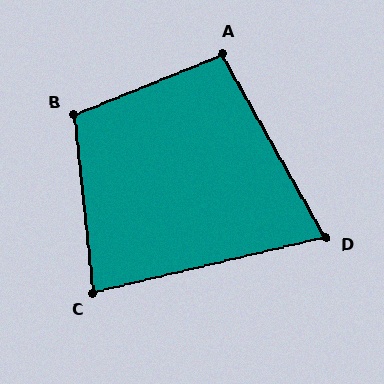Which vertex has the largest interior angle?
B, at approximately 106 degrees.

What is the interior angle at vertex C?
Approximately 83 degrees (acute).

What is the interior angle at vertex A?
Approximately 97 degrees (obtuse).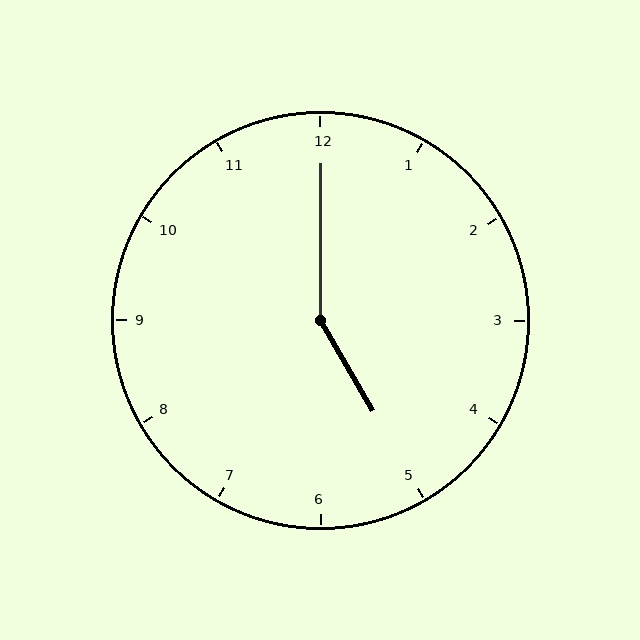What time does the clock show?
5:00.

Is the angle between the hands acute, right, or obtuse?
It is obtuse.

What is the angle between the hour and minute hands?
Approximately 150 degrees.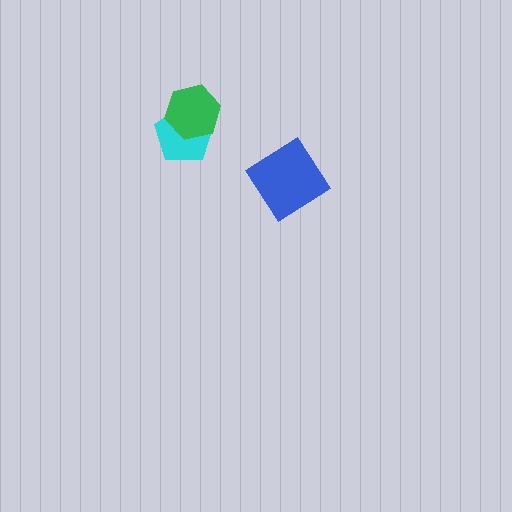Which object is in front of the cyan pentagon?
The green hexagon is in front of the cyan pentagon.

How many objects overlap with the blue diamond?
0 objects overlap with the blue diamond.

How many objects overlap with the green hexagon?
1 object overlaps with the green hexagon.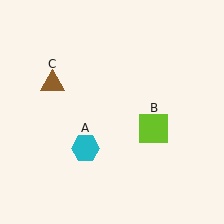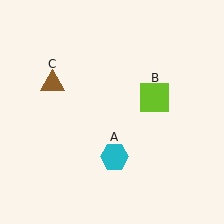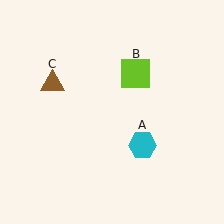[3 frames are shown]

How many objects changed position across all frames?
2 objects changed position: cyan hexagon (object A), lime square (object B).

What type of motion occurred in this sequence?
The cyan hexagon (object A), lime square (object B) rotated counterclockwise around the center of the scene.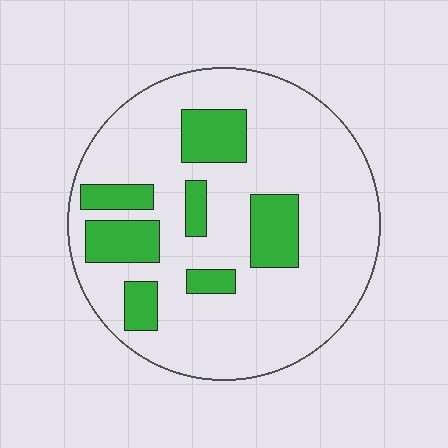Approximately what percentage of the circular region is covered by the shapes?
Approximately 20%.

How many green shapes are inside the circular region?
7.